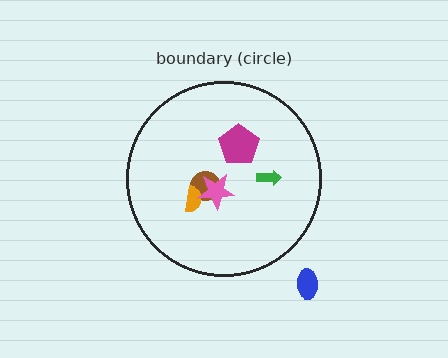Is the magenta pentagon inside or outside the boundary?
Inside.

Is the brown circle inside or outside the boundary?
Inside.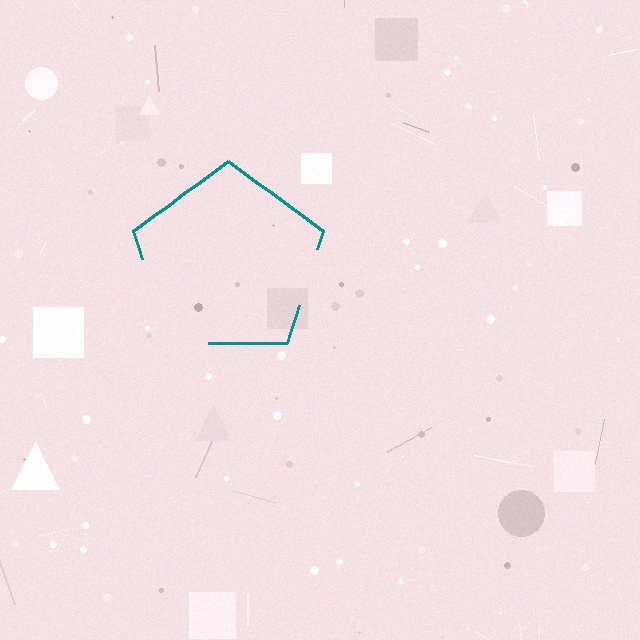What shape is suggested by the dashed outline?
The dashed outline suggests a pentagon.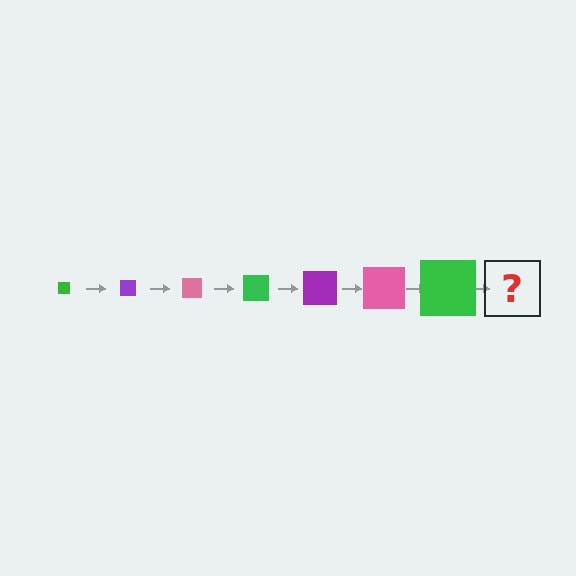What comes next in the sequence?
The next element should be a purple square, larger than the previous one.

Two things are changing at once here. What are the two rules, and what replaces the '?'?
The two rules are that the square grows larger each step and the color cycles through green, purple, and pink. The '?' should be a purple square, larger than the previous one.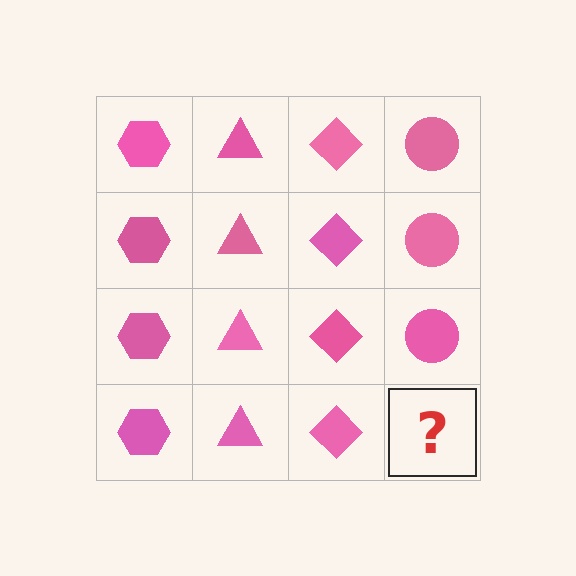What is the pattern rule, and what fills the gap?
The rule is that each column has a consistent shape. The gap should be filled with a pink circle.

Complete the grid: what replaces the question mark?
The question mark should be replaced with a pink circle.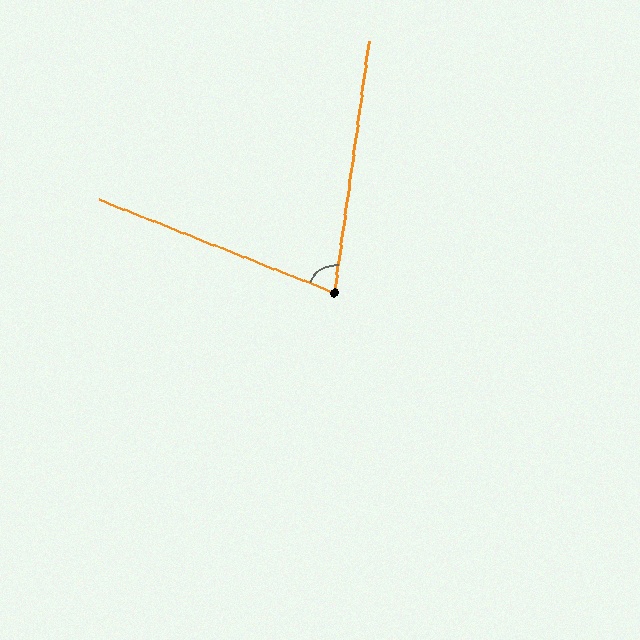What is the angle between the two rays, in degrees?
Approximately 76 degrees.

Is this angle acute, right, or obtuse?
It is acute.